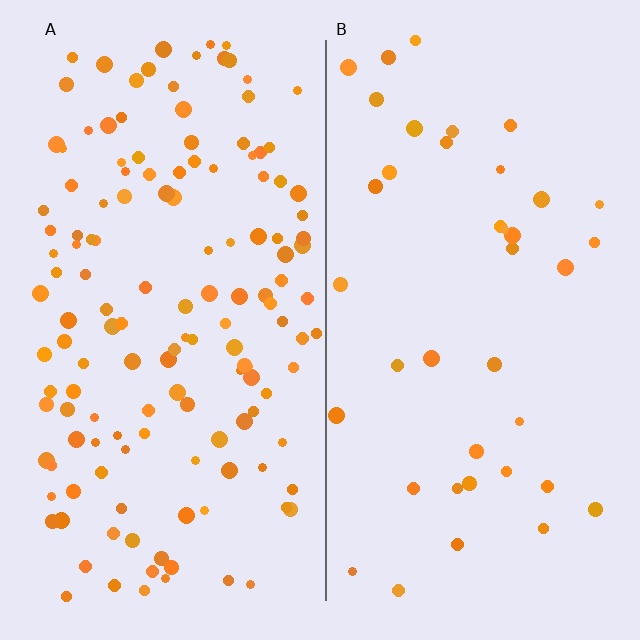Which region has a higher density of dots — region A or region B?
A (the left).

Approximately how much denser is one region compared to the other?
Approximately 3.7× — region A over region B.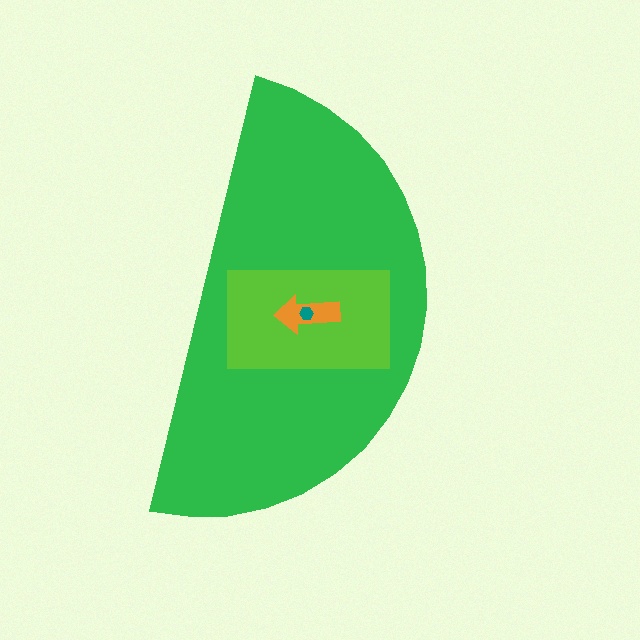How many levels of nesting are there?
4.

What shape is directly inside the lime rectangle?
The orange arrow.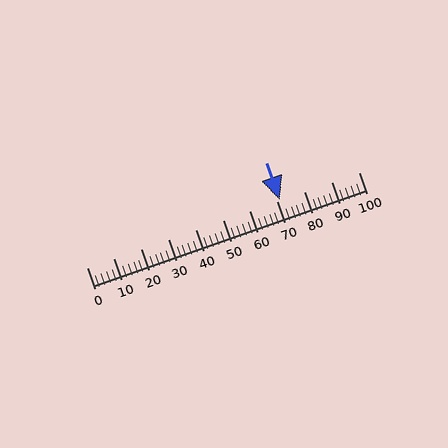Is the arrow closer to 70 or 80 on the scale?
The arrow is closer to 70.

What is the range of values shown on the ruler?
The ruler shows values from 0 to 100.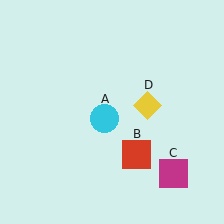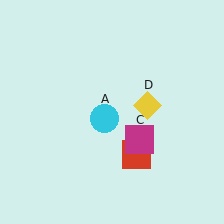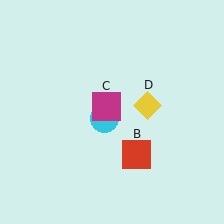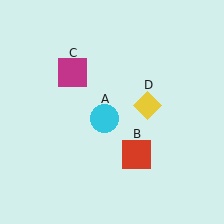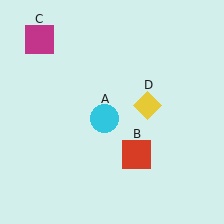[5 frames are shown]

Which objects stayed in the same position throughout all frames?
Cyan circle (object A) and red square (object B) and yellow diamond (object D) remained stationary.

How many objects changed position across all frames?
1 object changed position: magenta square (object C).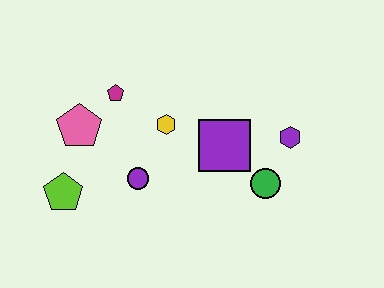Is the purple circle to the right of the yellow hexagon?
No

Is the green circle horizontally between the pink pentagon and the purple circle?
No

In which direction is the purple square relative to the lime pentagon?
The purple square is to the right of the lime pentagon.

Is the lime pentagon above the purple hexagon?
No